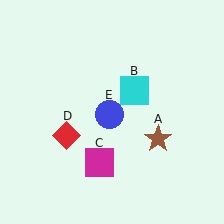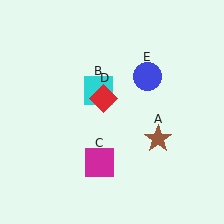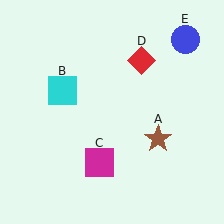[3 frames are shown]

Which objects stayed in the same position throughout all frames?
Brown star (object A) and magenta square (object C) remained stationary.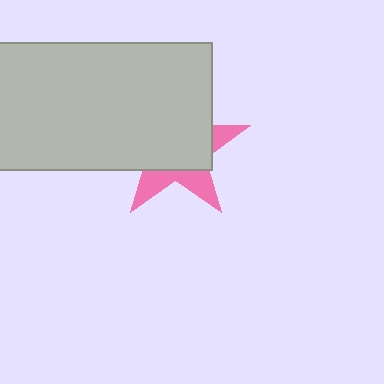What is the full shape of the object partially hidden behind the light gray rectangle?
The partially hidden object is a pink star.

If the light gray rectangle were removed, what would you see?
You would see the complete pink star.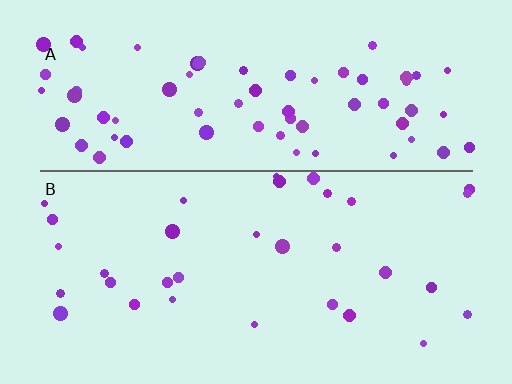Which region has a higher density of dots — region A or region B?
A (the top).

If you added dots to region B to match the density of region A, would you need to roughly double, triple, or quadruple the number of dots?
Approximately double.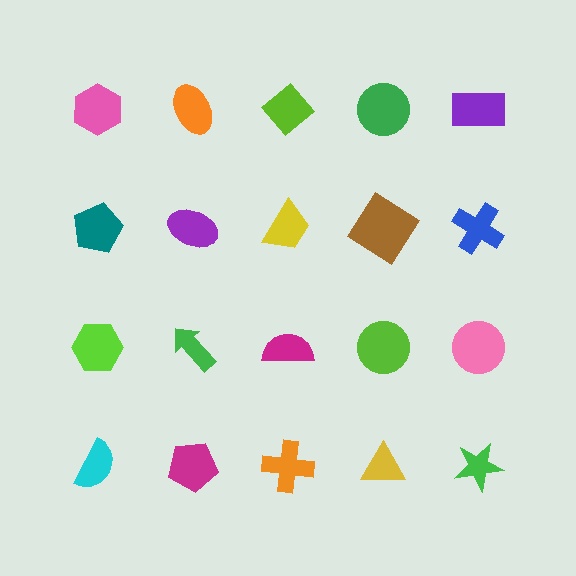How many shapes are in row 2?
5 shapes.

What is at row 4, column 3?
An orange cross.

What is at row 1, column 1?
A pink hexagon.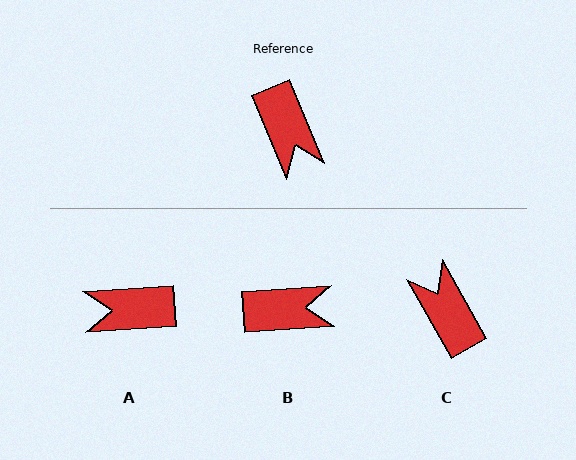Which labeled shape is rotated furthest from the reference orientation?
C, about 174 degrees away.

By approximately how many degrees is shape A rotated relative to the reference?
Approximately 109 degrees clockwise.